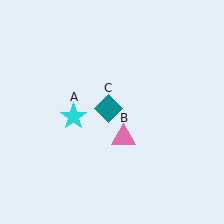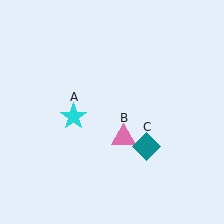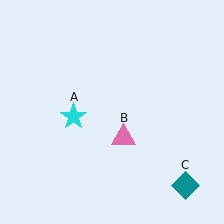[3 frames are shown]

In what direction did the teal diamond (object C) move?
The teal diamond (object C) moved down and to the right.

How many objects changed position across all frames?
1 object changed position: teal diamond (object C).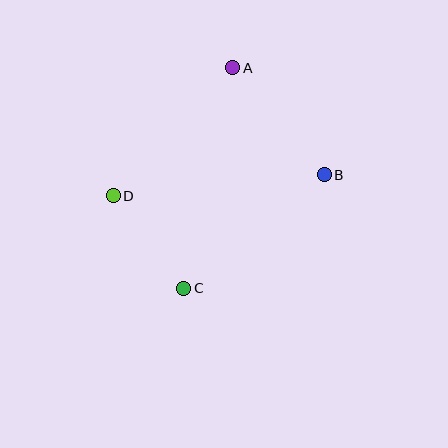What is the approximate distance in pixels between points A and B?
The distance between A and B is approximately 141 pixels.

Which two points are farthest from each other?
Points A and C are farthest from each other.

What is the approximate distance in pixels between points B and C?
The distance between B and C is approximately 181 pixels.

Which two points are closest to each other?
Points C and D are closest to each other.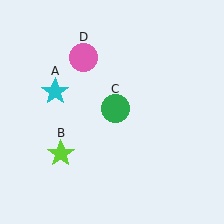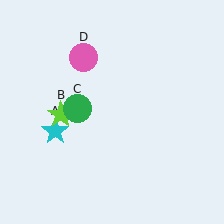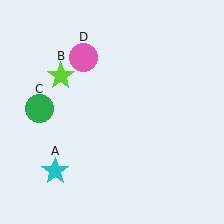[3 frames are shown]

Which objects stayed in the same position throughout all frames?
Pink circle (object D) remained stationary.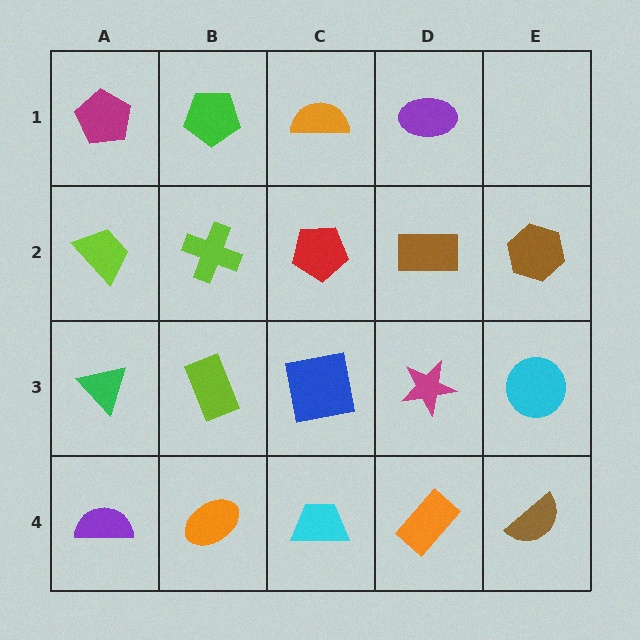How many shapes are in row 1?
4 shapes.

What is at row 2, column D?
A brown rectangle.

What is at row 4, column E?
A brown semicircle.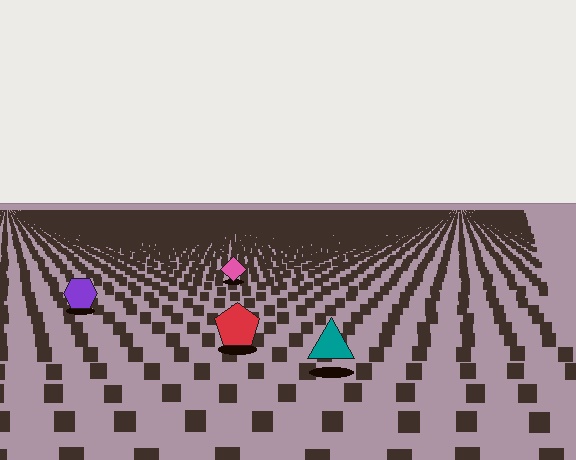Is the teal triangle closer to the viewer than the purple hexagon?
Yes. The teal triangle is closer — you can tell from the texture gradient: the ground texture is coarser near it.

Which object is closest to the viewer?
The teal triangle is closest. The texture marks near it are larger and more spread out.